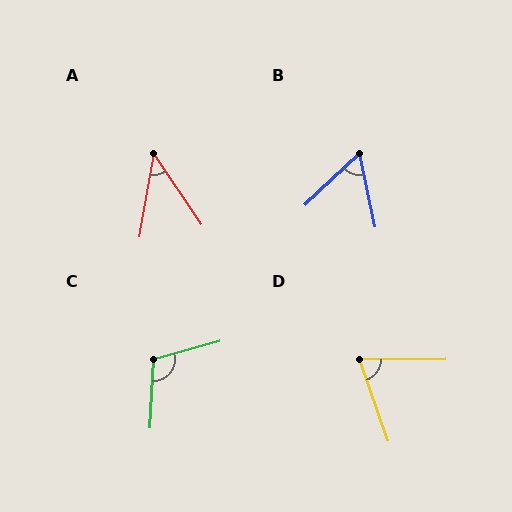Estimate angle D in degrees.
Approximately 71 degrees.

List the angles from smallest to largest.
A (44°), B (58°), D (71°), C (108°).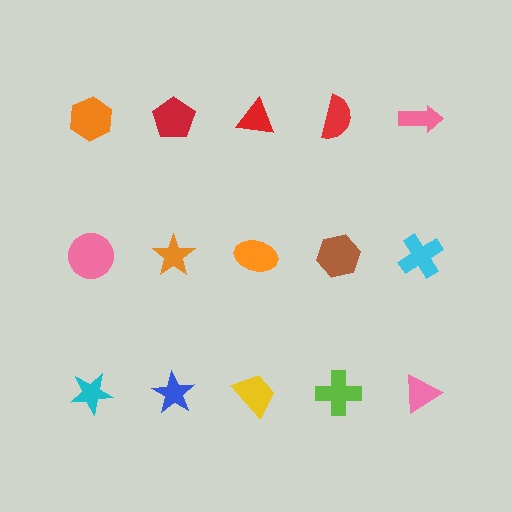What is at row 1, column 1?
An orange hexagon.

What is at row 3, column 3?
A yellow trapezoid.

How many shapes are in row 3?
5 shapes.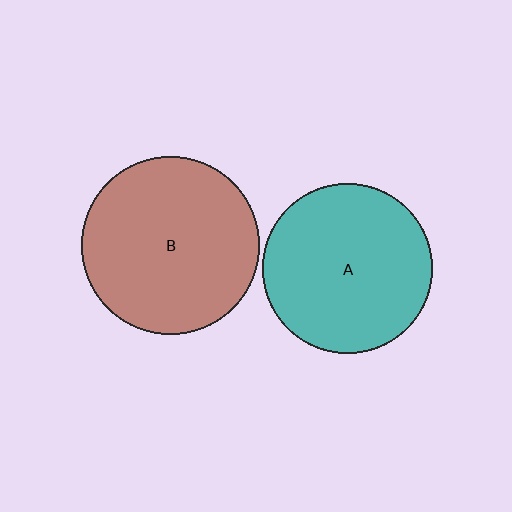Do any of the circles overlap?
No, none of the circles overlap.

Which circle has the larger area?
Circle B (brown).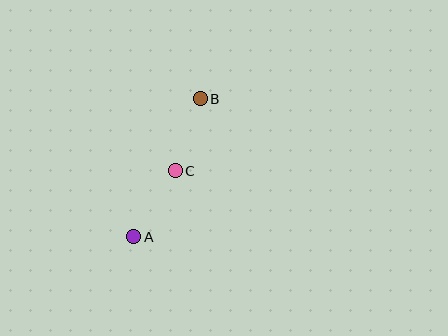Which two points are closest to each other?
Points B and C are closest to each other.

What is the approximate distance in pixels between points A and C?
The distance between A and C is approximately 78 pixels.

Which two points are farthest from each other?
Points A and B are farthest from each other.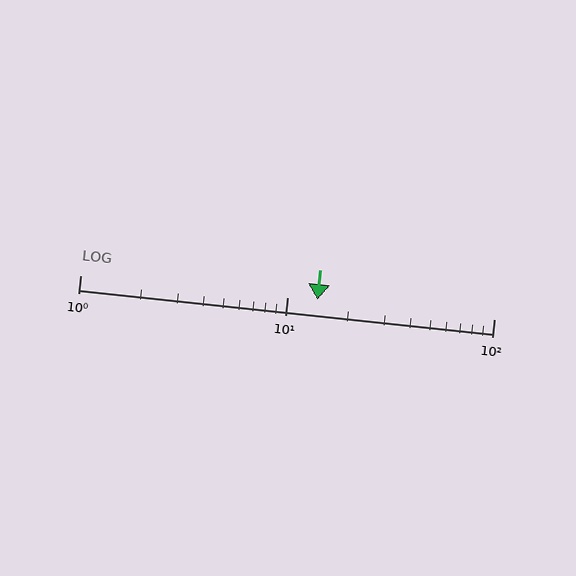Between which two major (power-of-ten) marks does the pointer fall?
The pointer is between 10 and 100.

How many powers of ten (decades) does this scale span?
The scale spans 2 decades, from 1 to 100.